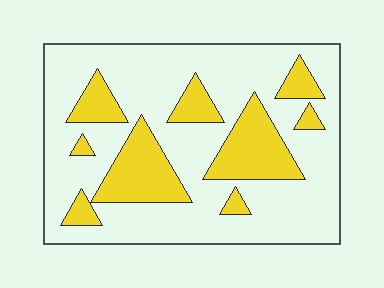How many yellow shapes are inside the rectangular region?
9.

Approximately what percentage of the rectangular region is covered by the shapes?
Approximately 25%.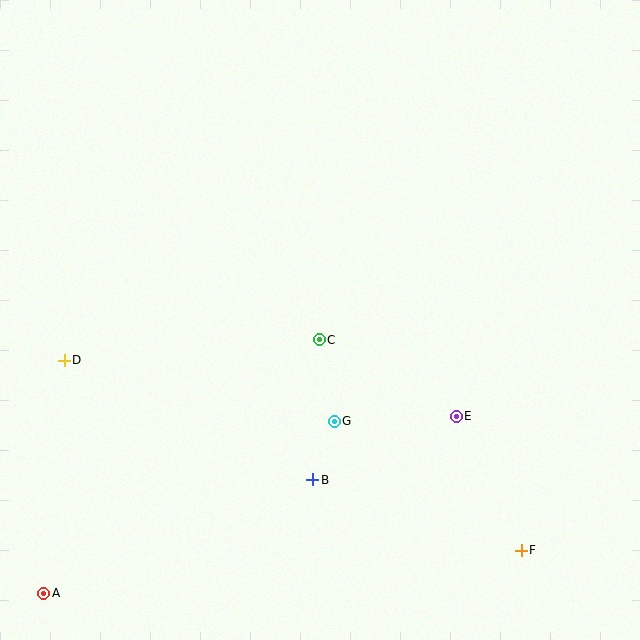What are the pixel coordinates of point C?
Point C is at (319, 340).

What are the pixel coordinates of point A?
Point A is at (44, 593).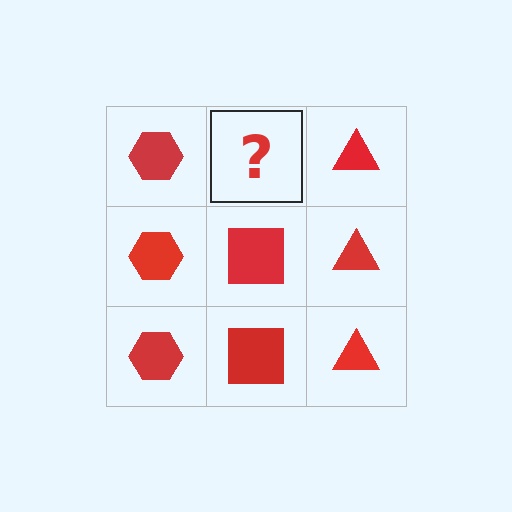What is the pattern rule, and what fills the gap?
The rule is that each column has a consistent shape. The gap should be filled with a red square.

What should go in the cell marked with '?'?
The missing cell should contain a red square.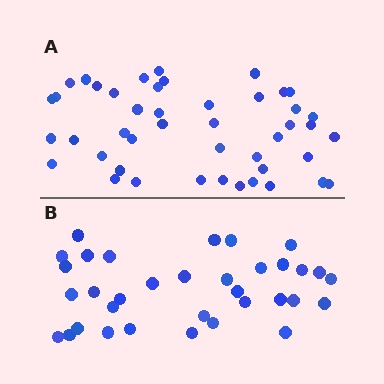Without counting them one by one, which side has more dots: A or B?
Region A (the top region) has more dots.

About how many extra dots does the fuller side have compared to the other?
Region A has roughly 12 or so more dots than region B.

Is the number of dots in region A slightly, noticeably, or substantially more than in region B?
Region A has noticeably more, but not dramatically so. The ratio is roughly 1.3 to 1.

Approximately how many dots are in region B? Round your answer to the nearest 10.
About 30 dots. (The exact count is 34, which rounds to 30.)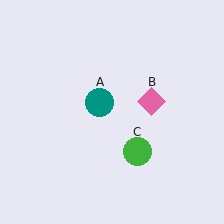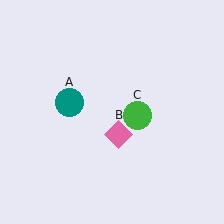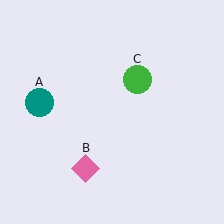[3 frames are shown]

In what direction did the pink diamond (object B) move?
The pink diamond (object B) moved down and to the left.